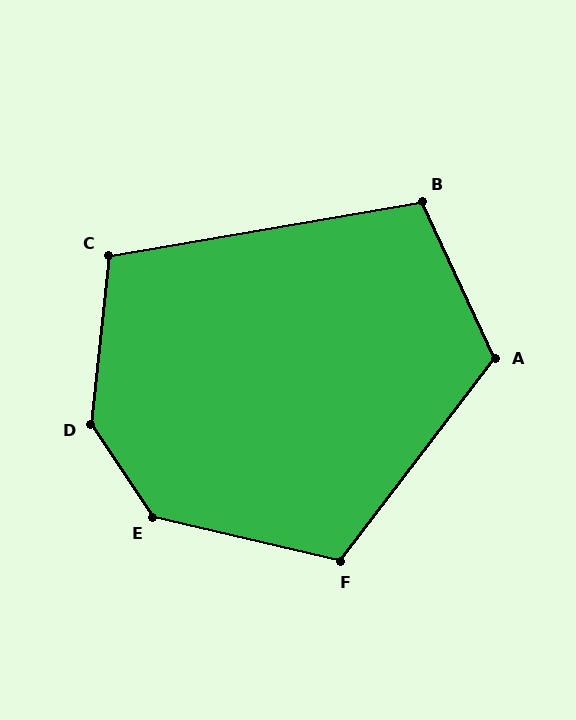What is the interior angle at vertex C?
Approximately 106 degrees (obtuse).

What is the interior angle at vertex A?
Approximately 117 degrees (obtuse).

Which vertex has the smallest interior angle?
B, at approximately 105 degrees.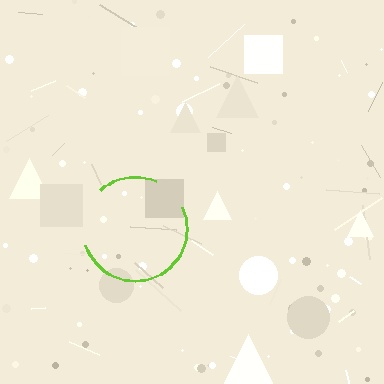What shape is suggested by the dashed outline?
The dashed outline suggests a circle.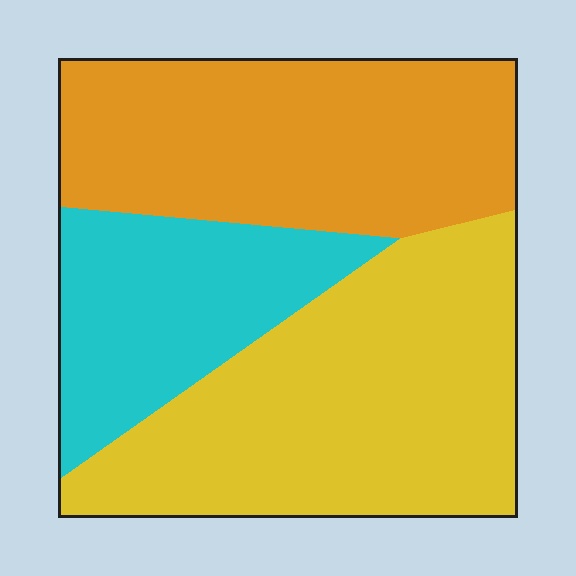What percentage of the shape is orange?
Orange takes up between a quarter and a half of the shape.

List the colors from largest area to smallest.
From largest to smallest: yellow, orange, cyan.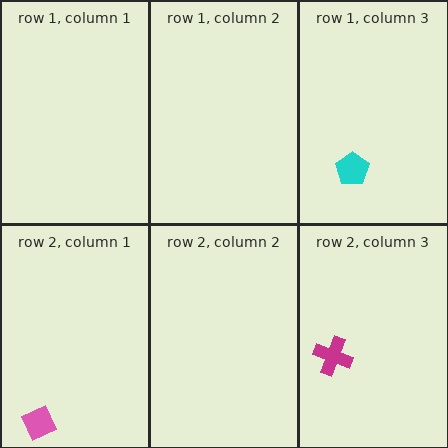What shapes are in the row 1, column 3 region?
The cyan pentagon.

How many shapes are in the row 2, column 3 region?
1.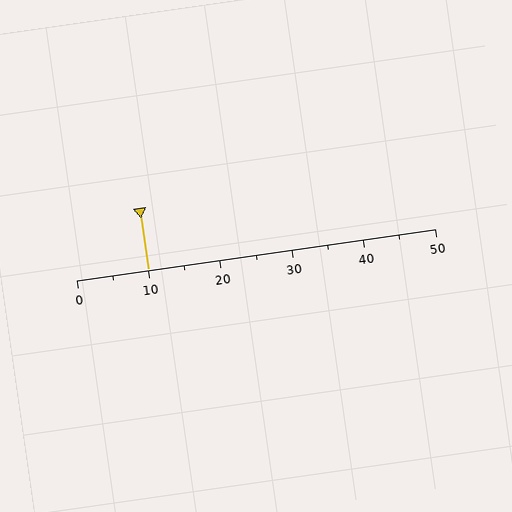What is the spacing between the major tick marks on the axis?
The major ticks are spaced 10 apart.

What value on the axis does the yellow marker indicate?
The marker indicates approximately 10.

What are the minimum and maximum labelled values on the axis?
The axis runs from 0 to 50.